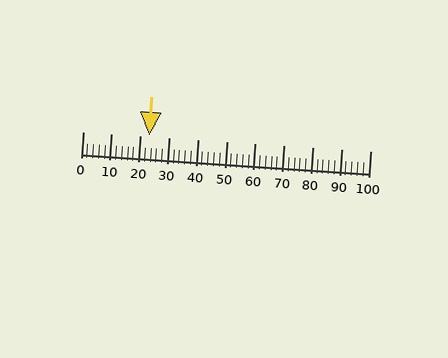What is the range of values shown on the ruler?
The ruler shows values from 0 to 100.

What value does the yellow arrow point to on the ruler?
The yellow arrow points to approximately 23.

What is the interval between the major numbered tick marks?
The major tick marks are spaced 10 units apart.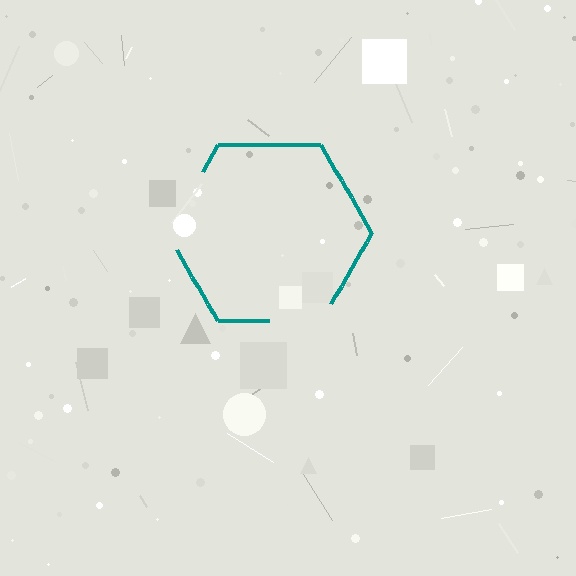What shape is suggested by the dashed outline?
The dashed outline suggests a hexagon.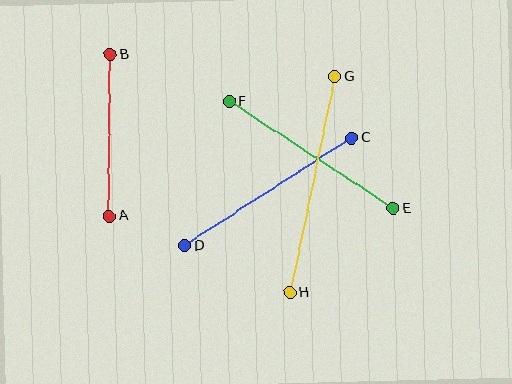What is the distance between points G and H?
The distance is approximately 221 pixels.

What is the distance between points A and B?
The distance is approximately 162 pixels.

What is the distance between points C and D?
The distance is approximately 198 pixels.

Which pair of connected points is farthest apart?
Points G and H are farthest apart.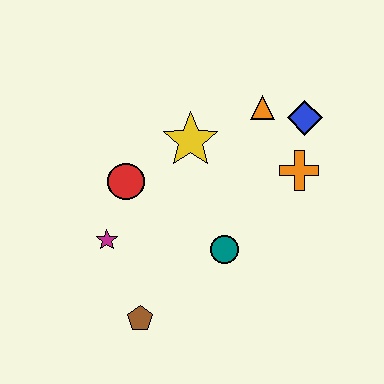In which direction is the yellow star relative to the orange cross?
The yellow star is to the left of the orange cross.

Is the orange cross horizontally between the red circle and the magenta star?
No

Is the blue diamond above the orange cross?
Yes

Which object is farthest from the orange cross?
The brown pentagon is farthest from the orange cross.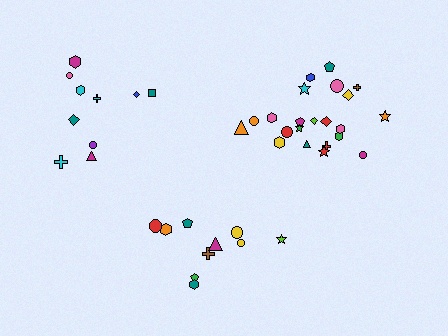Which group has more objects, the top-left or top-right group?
The top-right group.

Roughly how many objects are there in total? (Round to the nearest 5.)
Roughly 40 objects in total.